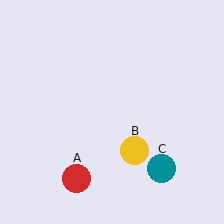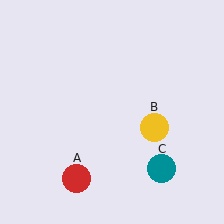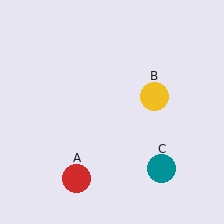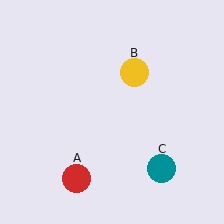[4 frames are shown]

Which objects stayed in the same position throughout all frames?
Red circle (object A) and teal circle (object C) remained stationary.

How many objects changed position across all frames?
1 object changed position: yellow circle (object B).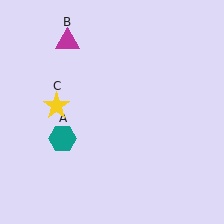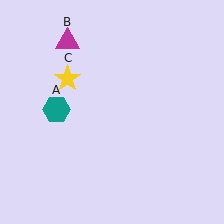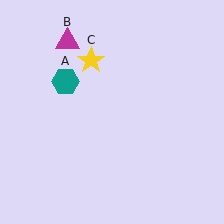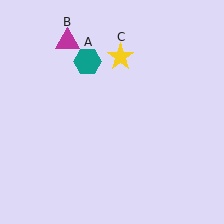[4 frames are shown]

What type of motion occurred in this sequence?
The teal hexagon (object A), yellow star (object C) rotated clockwise around the center of the scene.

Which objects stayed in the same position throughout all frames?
Magenta triangle (object B) remained stationary.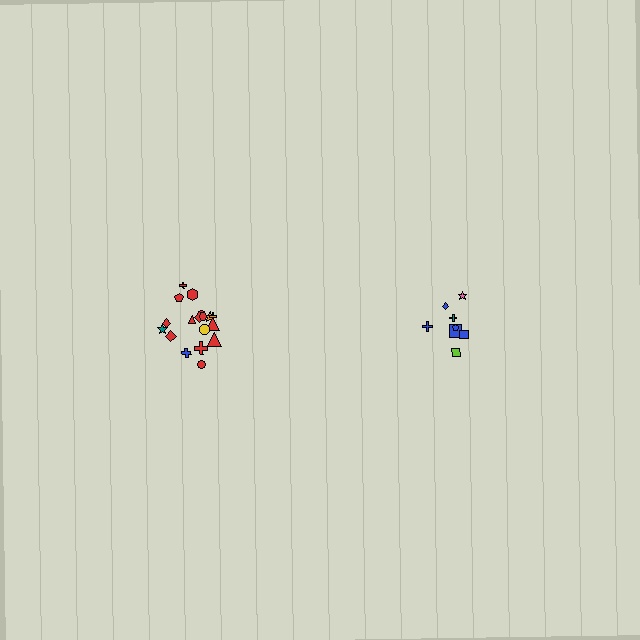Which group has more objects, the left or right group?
The left group.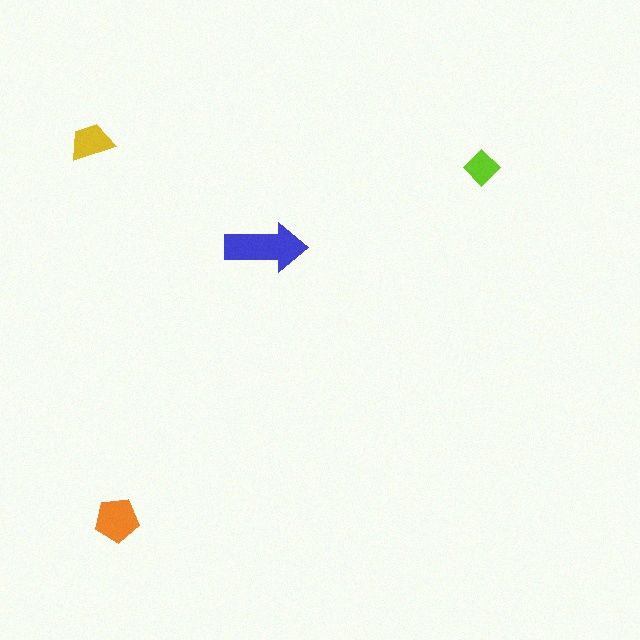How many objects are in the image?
There are 4 objects in the image.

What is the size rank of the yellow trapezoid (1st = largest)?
3rd.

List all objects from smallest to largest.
The lime diamond, the yellow trapezoid, the orange pentagon, the blue arrow.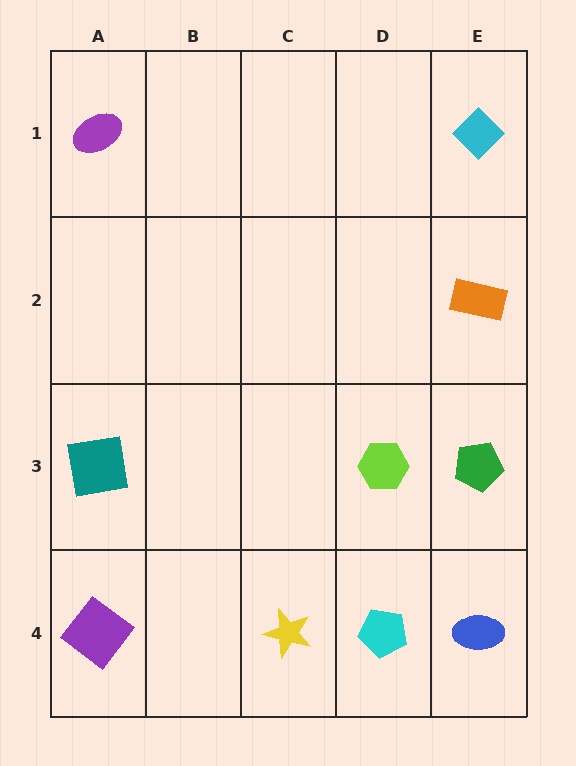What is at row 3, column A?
A teal square.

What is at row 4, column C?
A yellow star.